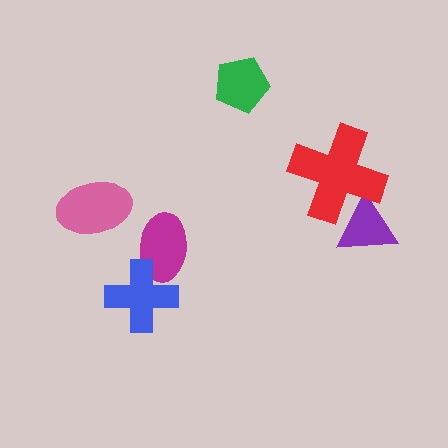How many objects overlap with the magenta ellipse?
1 object overlaps with the magenta ellipse.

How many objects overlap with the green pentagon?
0 objects overlap with the green pentagon.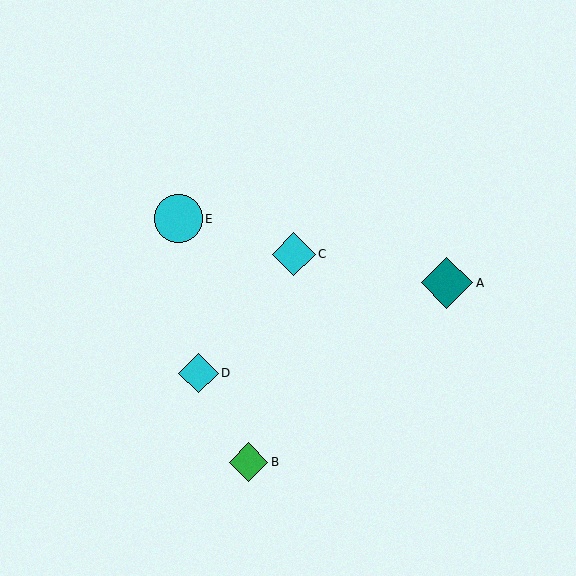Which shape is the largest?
The teal diamond (labeled A) is the largest.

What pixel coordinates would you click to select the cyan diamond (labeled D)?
Click at (198, 373) to select the cyan diamond D.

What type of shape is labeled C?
Shape C is a cyan diamond.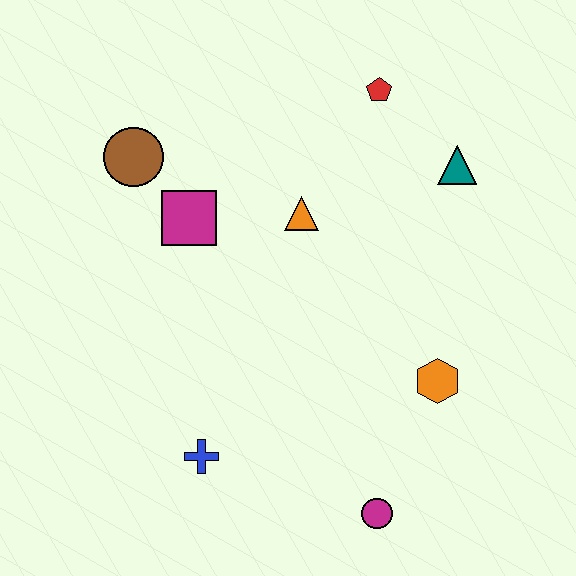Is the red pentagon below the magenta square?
No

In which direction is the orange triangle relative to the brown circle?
The orange triangle is to the right of the brown circle.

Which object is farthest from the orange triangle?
The magenta circle is farthest from the orange triangle.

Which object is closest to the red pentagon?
The teal triangle is closest to the red pentagon.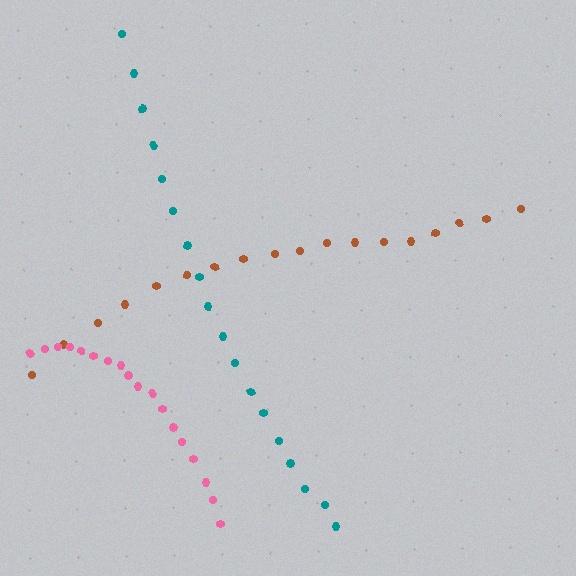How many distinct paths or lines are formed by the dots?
There are 3 distinct paths.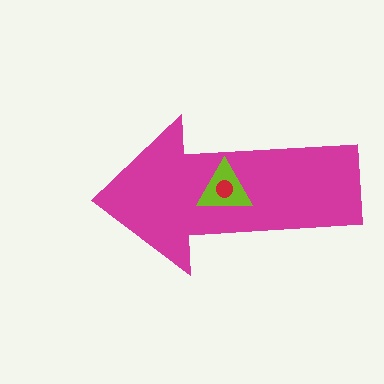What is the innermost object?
The red circle.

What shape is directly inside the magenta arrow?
The lime triangle.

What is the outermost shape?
The magenta arrow.